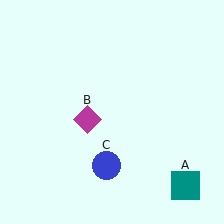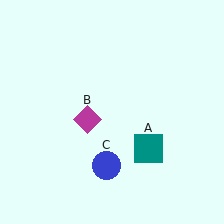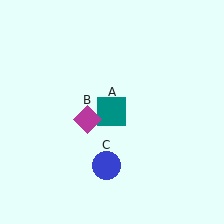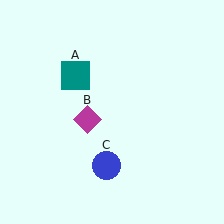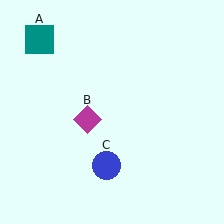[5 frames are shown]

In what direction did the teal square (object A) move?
The teal square (object A) moved up and to the left.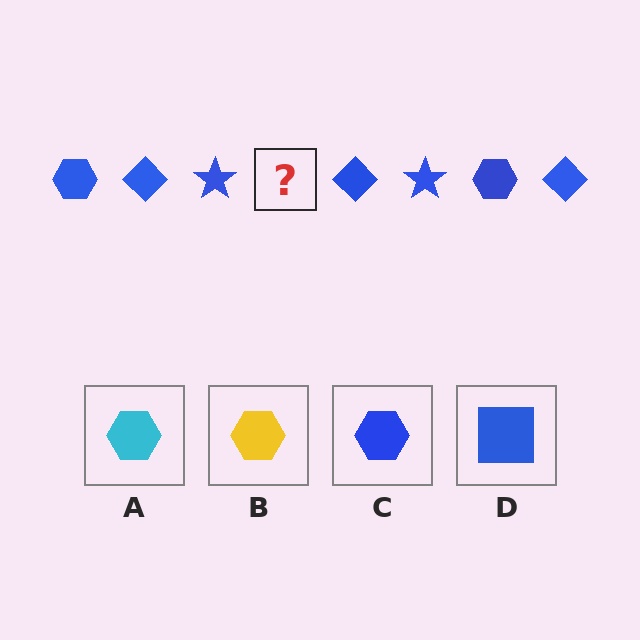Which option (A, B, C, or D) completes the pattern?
C.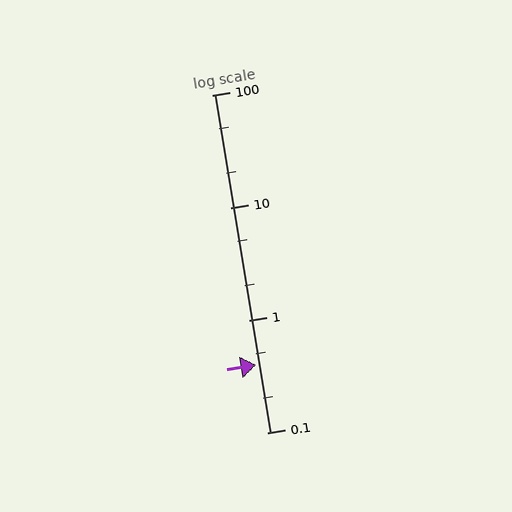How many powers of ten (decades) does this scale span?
The scale spans 3 decades, from 0.1 to 100.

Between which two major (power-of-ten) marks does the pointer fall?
The pointer is between 0.1 and 1.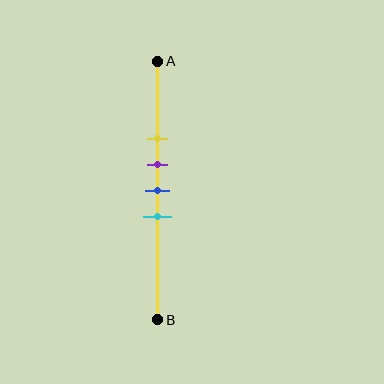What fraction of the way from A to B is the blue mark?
The blue mark is approximately 50% (0.5) of the way from A to B.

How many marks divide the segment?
There are 4 marks dividing the segment.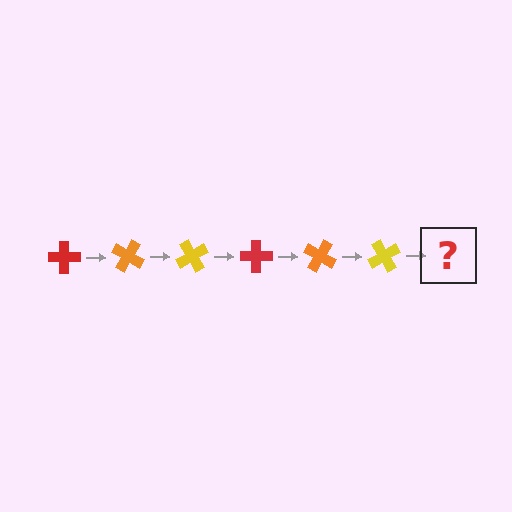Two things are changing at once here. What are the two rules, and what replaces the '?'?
The two rules are that it rotates 30 degrees each step and the color cycles through red, orange, and yellow. The '?' should be a red cross, rotated 180 degrees from the start.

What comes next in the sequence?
The next element should be a red cross, rotated 180 degrees from the start.